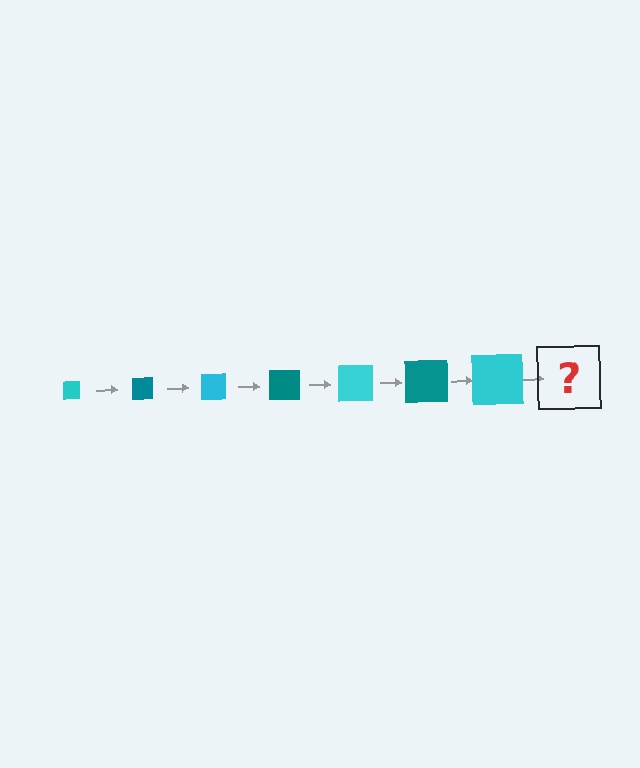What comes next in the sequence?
The next element should be a teal square, larger than the previous one.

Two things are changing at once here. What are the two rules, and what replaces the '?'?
The two rules are that the square grows larger each step and the color cycles through cyan and teal. The '?' should be a teal square, larger than the previous one.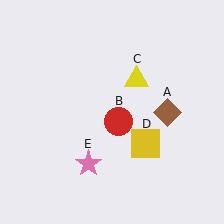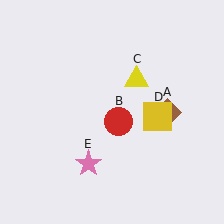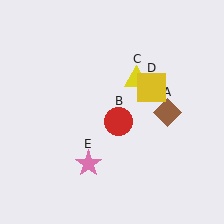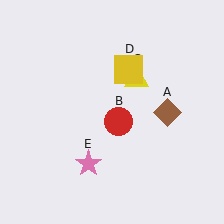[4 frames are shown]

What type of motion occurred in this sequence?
The yellow square (object D) rotated counterclockwise around the center of the scene.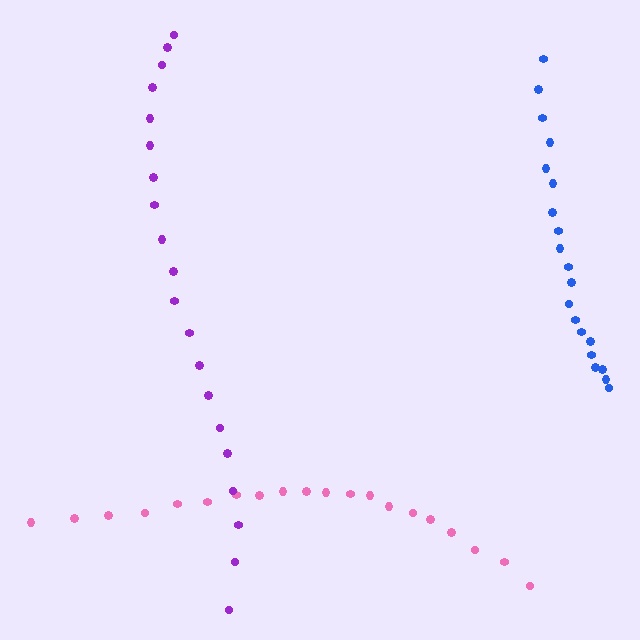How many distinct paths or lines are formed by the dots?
There are 3 distinct paths.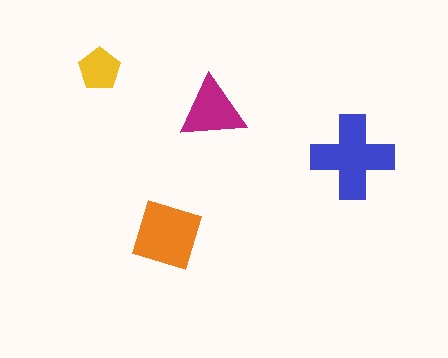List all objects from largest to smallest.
The blue cross, the orange diamond, the magenta triangle, the yellow pentagon.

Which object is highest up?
The yellow pentagon is topmost.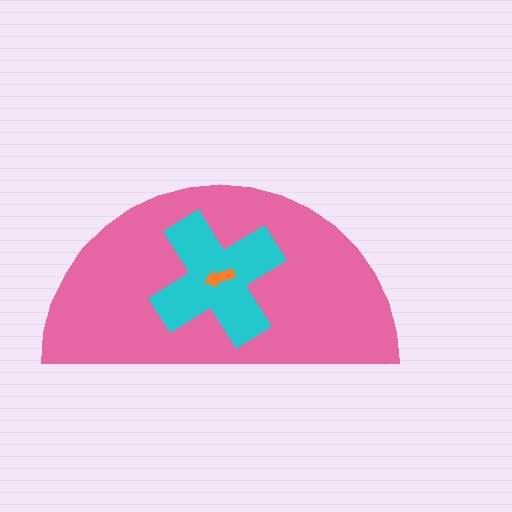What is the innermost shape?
The orange arrow.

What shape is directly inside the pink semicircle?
The cyan cross.